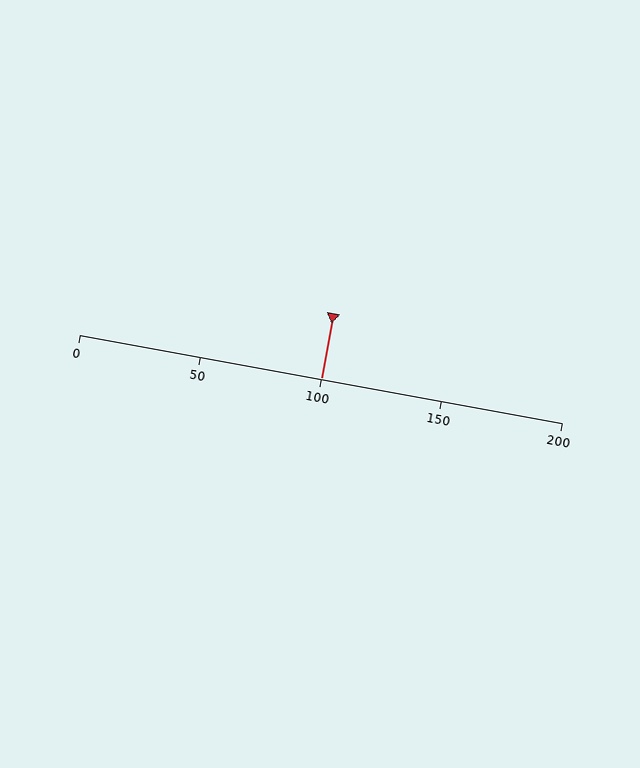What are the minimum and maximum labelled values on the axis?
The axis runs from 0 to 200.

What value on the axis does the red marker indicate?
The marker indicates approximately 100.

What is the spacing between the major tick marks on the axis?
The major ticks are spaced 50 apart.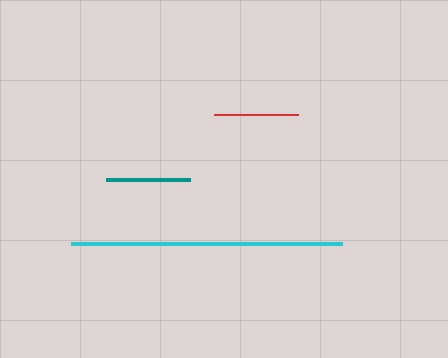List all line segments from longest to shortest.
From longest to shortest: cyan, teal, red.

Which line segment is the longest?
The cyan line is the longest at approximately 272 pixels.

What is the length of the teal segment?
The teal segment is approximately 85 pixels long.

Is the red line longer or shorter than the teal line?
The teal line is longer than the red line.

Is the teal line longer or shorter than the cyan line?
The cyan line is longer than the teal line.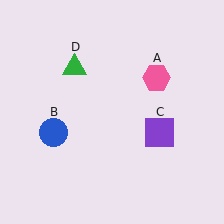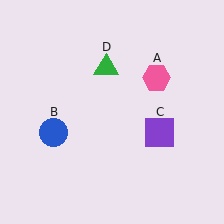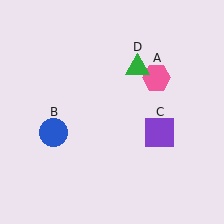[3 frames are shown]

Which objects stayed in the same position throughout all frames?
Pink hexagon (object A) and blue circle (object B) and purple square (object C) remained stationary.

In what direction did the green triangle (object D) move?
The green triangle (object D) moved right.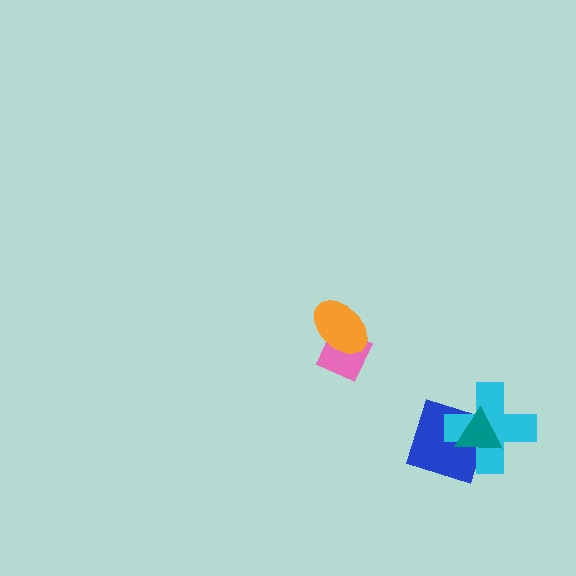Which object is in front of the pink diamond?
The orange ellipse is in front of the pink diamond.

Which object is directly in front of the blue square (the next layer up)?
The cyan cross is directly in front of the blue square.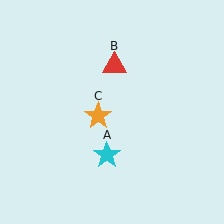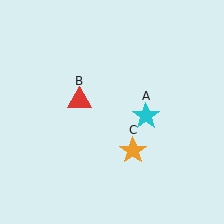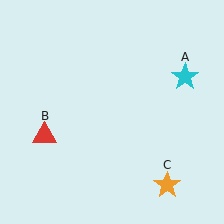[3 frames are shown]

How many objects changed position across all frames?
3 objects changed position: cyan star (object A), red triangle (object B), orange star (object C).